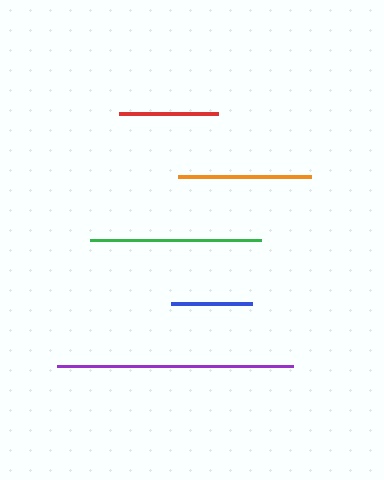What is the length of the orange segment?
The orange segment is approximately 133 pixels long.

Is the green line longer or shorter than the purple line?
The purple line is longer than the green line.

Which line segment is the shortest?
The blue line is the shortest at approximately 81 pixels.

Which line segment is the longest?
The purple line is the longest at approximately 235 pixels.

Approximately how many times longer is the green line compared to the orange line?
The green line is approximately 1.3 times the length of the orange line.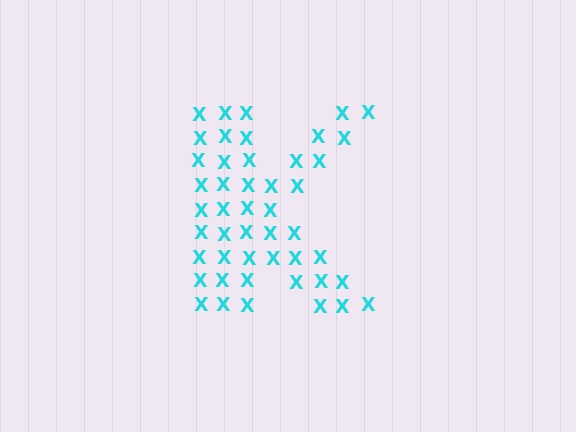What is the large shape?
The large shape is the letter K.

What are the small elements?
The small elements are letter X's.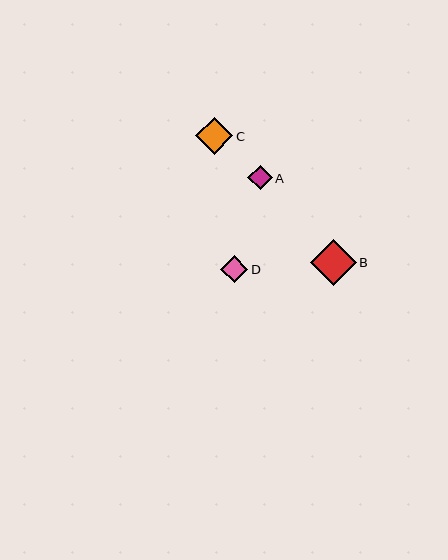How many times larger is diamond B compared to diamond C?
Diamond B is approximately 1.2 times the size of diamond C.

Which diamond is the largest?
Diamond B is the largest with a size of approximately 46 pixels.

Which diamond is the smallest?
Diamond A is the smallest with a size of approximately 24 pixels.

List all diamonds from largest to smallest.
From largest to smallest: B, C, D, A.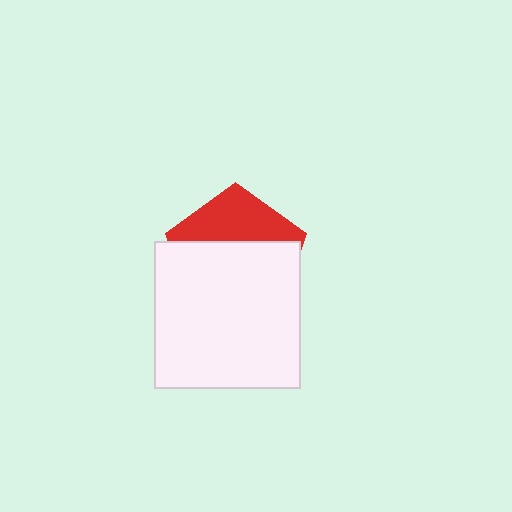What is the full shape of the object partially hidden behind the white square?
The partially hidden object is a red pentagon.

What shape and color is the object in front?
The object in front is a white square.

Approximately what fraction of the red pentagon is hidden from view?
Roughly 64% of the red pentagon is hidden behind the white square.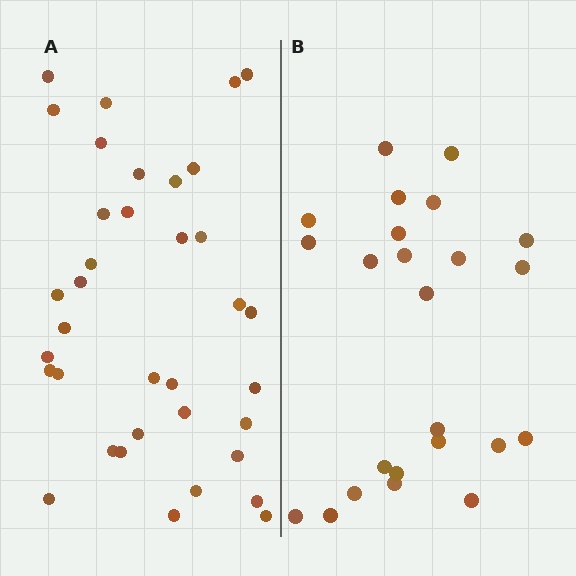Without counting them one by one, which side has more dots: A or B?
Region A (the left region) has more dots.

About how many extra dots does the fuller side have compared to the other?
Region A has roughly 12 or so more dots than region B.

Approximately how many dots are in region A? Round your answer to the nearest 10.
About 40 dots. (The exact count is 36, which rounds to 40.)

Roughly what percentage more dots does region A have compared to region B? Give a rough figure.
About 50% more.